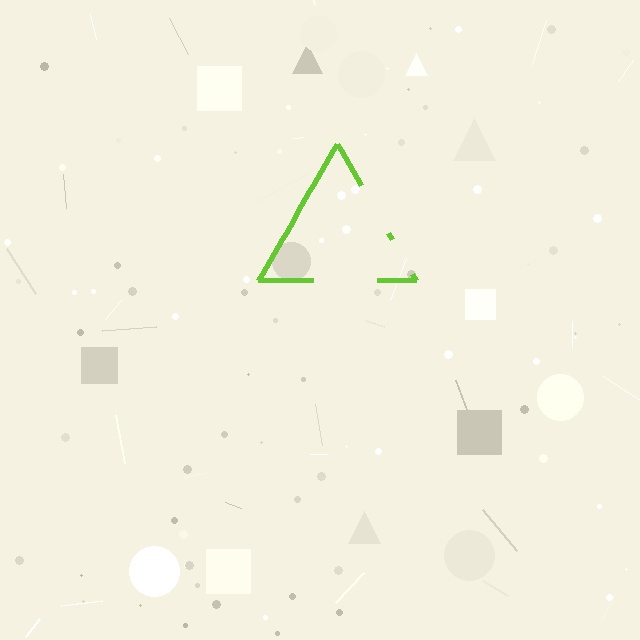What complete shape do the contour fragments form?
The contour fragments form a triangle.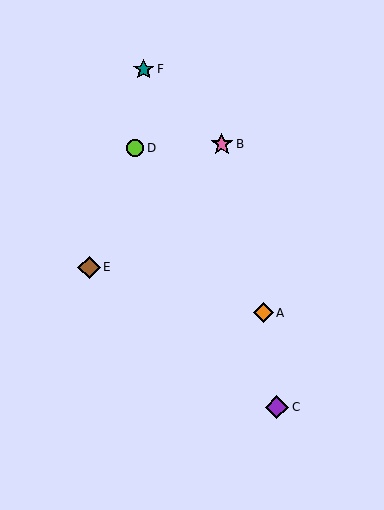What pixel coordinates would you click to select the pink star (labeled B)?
Click at (222, 144) to select the pink star B.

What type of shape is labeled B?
Shape B is a pink star.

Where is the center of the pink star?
The center of the pink star is at (222, 144).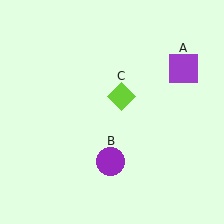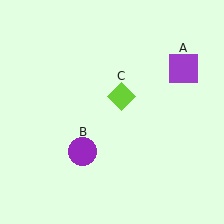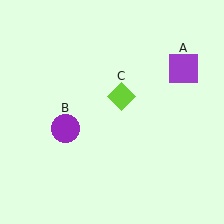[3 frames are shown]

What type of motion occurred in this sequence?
The purple circle (object B) rotated clockwise around the center of the scene.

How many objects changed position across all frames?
1 object changed position: purple circle (object B).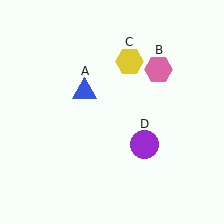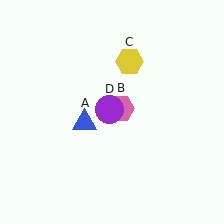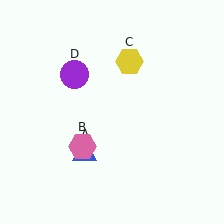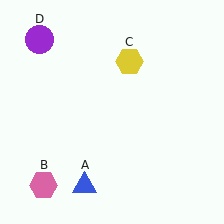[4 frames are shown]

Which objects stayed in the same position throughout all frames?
Yellow hexagon (object C) remained stationary.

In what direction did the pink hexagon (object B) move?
The pink hexagon (object B) moved down and to the left.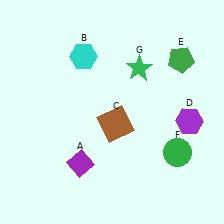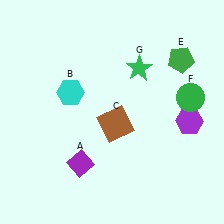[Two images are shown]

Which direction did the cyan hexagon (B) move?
The cyan hexagon (B) moved down.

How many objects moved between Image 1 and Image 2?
2 objects moved between the two images.